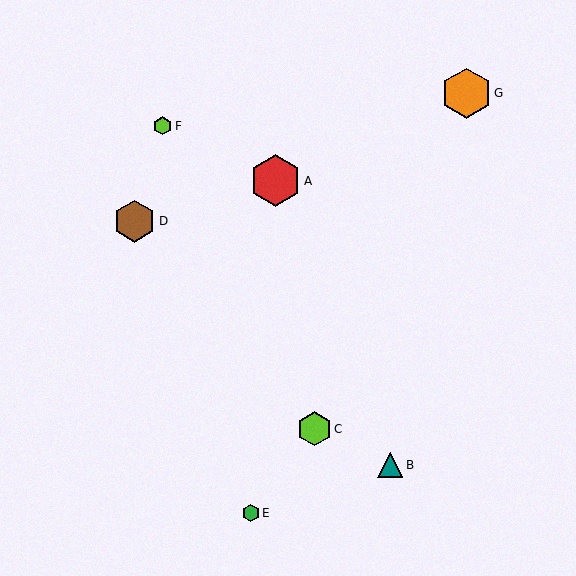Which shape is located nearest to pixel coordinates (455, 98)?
The orange hexagon (labeled G) at (466, 93) is nearest to that location.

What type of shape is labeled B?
Shape B is a teal triangle.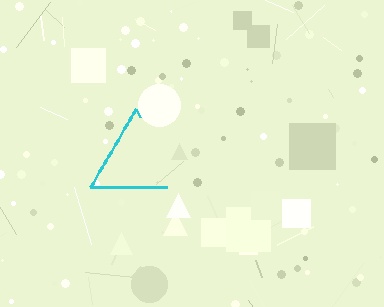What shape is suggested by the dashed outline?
The dashed outline suggests a triangle.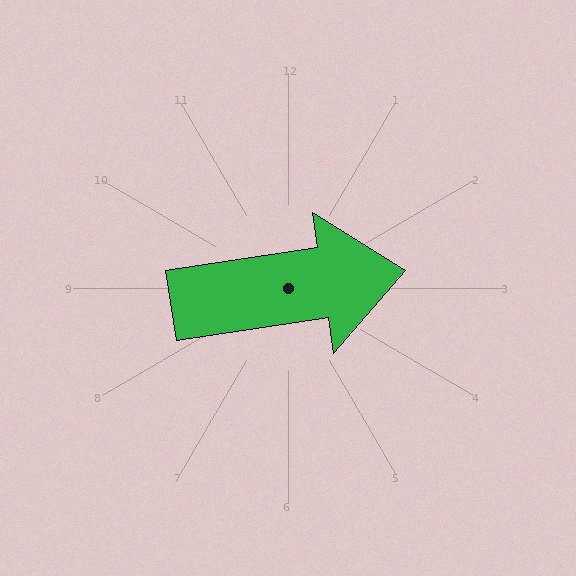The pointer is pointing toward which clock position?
Roughly 3 o'clock.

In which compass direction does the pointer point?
East.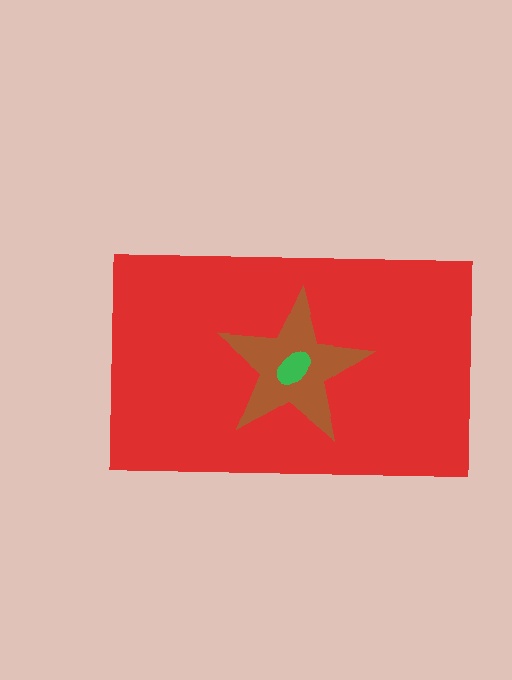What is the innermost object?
The green ellipse.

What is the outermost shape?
The red rectangle.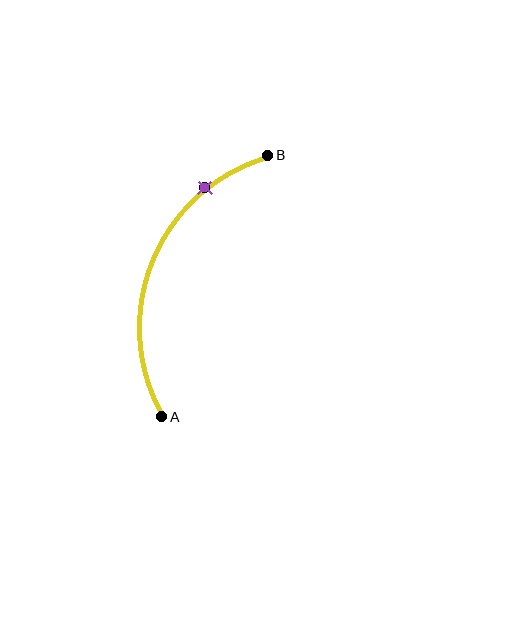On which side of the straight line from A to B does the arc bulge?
The arc bulges to the left of the straight line connecting A and B.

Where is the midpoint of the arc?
The arc midpoint is the point on the curve farthest from the straight line joining A and B. It sits to the left of that line.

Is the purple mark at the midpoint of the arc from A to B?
No. The purple mark lies on the arc but is closer to endpoint B. The arc midpoint would be at the point on the curve equidistant along the arc from both A and B.